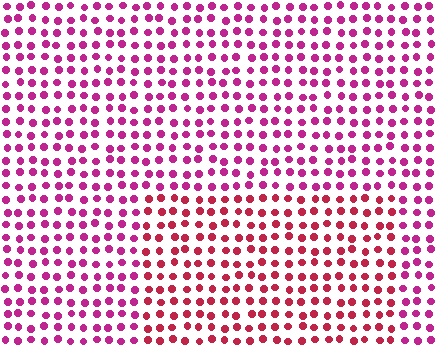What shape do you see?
I see a rectangle.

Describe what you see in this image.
The image is filled with small magenta elements in a uniform arrangement. A rectangle-shaped region is visible where the elements are tinted to a slightly different hue, forming a subtle color boundary.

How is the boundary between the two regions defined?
The boundary is defined purely by a slight shift in hue (about 28 degrees). Spacing, size, and orientation are identical on both sides.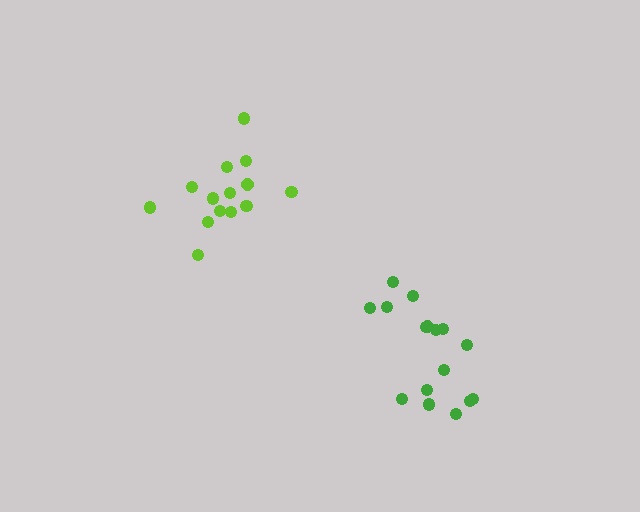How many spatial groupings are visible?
There are 2 spatial groupings.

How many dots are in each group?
Group 1: 16 dots, Group 2: 14 dots (30 total).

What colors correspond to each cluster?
The clusters are colored: green, lime.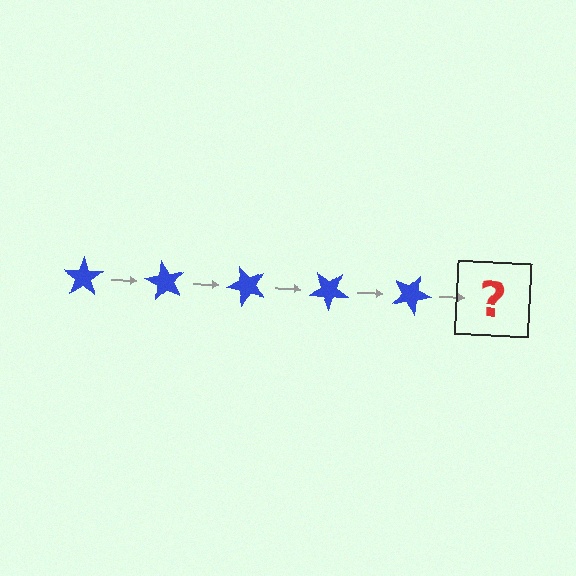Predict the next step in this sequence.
The next step is a blue star rotated 300 degrees.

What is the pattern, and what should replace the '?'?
The pattern is that the star rotates 60 degrees each step. The '?' should be a blue star rotated 300 degrees.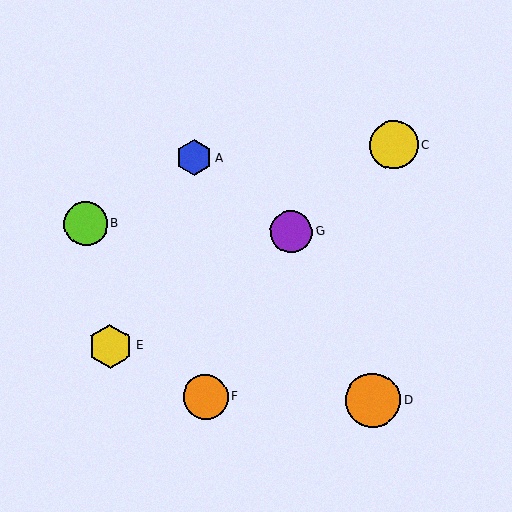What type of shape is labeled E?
Shape E is a yellow hexagon.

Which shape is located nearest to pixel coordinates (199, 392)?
The orange circle (labeled F) at (205, 397) is nearest to that location.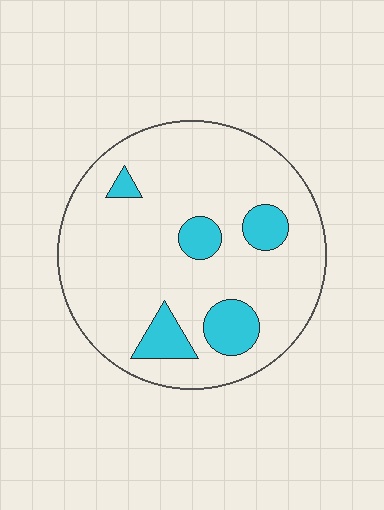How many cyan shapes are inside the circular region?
5.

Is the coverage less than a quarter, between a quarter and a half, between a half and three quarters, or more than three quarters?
Less than a quarter.